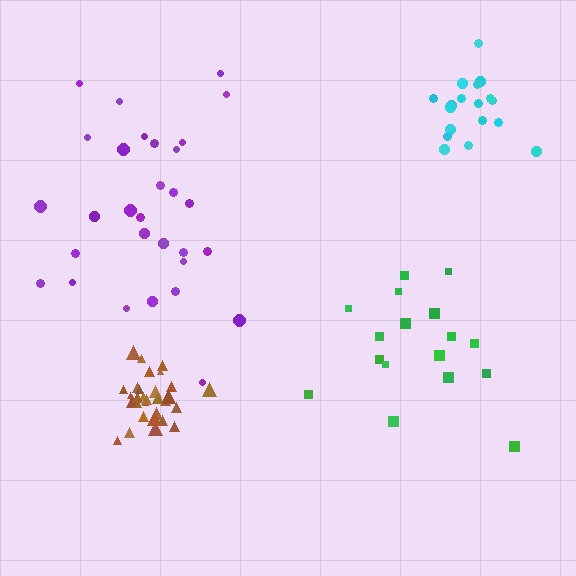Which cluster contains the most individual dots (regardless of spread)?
Brown (32).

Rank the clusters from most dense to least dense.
brown, cyan, purple, green.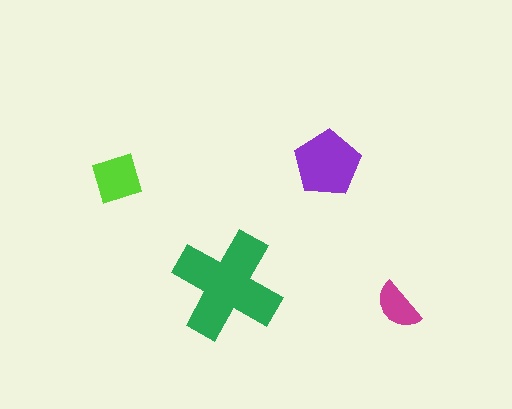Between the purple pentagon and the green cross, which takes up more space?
The green cross.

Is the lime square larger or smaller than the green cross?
Smaller.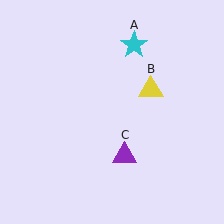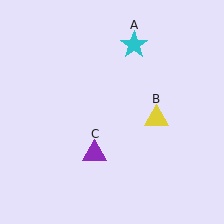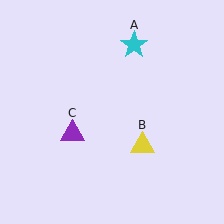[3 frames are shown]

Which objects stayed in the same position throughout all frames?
Cyan star (object A) remained stationary.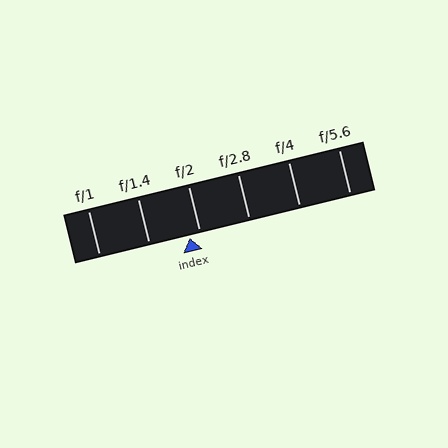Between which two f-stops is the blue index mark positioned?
The index mark is between f/1.4 and f/2.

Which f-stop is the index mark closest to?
The index mark is closest to f/2.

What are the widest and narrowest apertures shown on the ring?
The widest aperture shown is f/1 and the narrowest is f/5.6.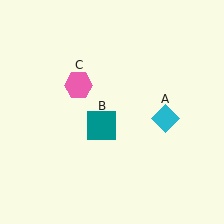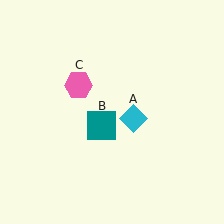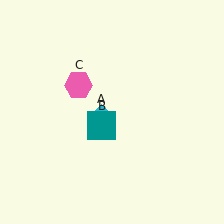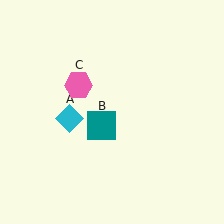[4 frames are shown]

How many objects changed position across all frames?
1 object changed position: cyan diamond (object A).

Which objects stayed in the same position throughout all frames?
Teal square (object B) and pink hexagon (object C) remained stationary.